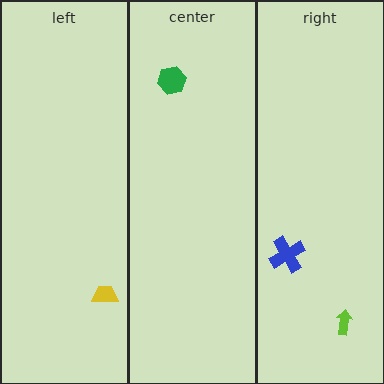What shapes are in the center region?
The green hexagon.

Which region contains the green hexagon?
The center region.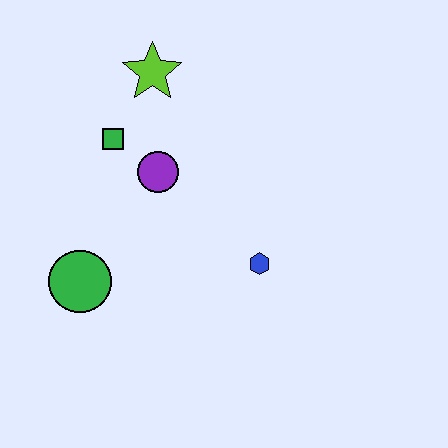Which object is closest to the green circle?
The purple circle is closest to the green circle.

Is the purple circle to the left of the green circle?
No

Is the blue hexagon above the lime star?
No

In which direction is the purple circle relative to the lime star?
The purple circle is below the lime star.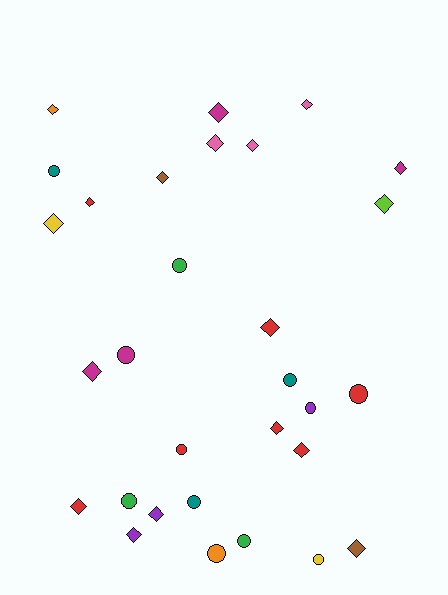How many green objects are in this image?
There are 3 green objects.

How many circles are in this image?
There are 12 circles.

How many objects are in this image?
There are 30 objects.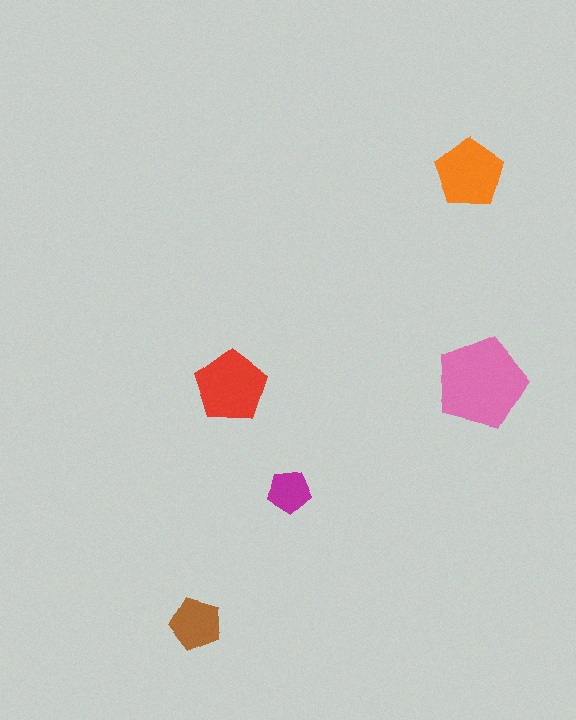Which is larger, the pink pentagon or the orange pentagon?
The pink one.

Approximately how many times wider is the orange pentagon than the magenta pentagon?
About 1.5 times wider.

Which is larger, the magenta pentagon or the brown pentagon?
The brown one.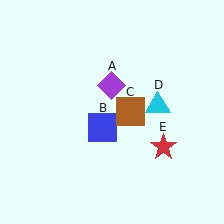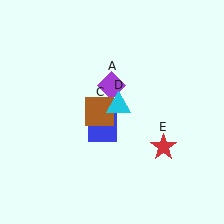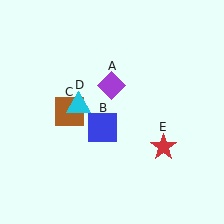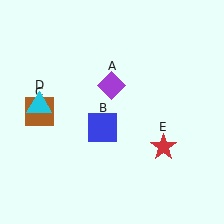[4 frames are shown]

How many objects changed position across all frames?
2 objects changed position: brown square (object C), cyan triangle (object D).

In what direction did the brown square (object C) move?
The brown square (object C) moved left.